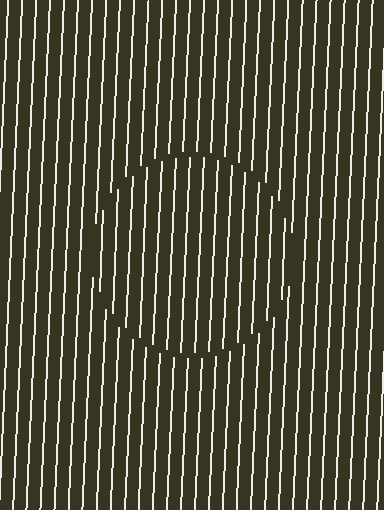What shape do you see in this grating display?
An illusory circle. The interior of the shape contains the same grating, shifted by half a period — the contour is defined by the phase discontinuity where line-ends from the inner and outer gratings abut.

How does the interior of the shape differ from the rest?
The interior of the shape contains the same grating, shifted by half a period — the contour is defined by the phase discontinuity where line-ends from the inner and outer gratings abut.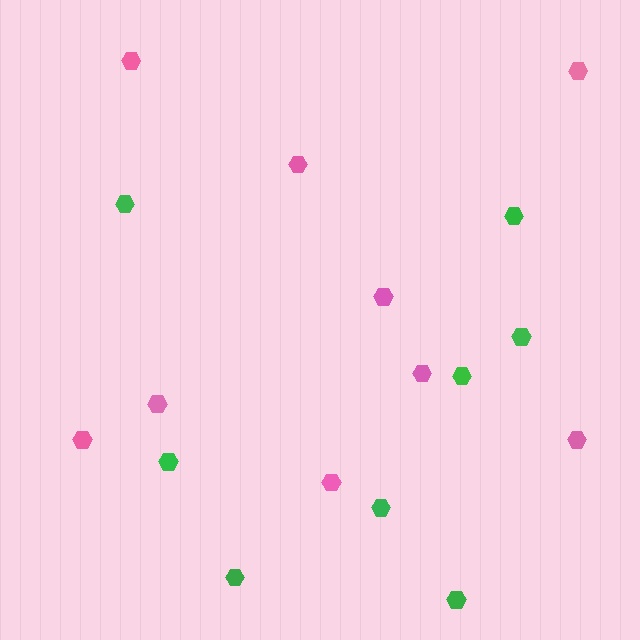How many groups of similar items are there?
There are 2 groups: one group of pink hexagons (9) and one group of green hexagons (8).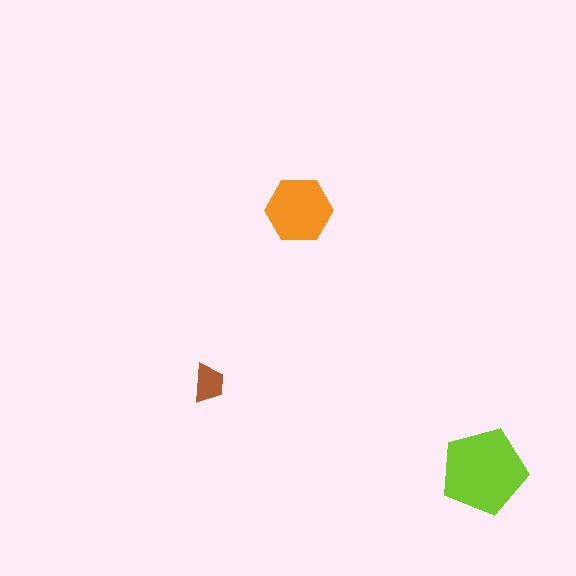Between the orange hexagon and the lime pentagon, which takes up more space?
The lime pentagon.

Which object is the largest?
The lime pentagon.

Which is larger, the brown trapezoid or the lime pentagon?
The lime pentagon.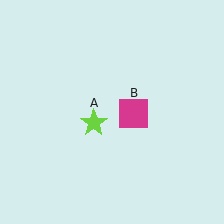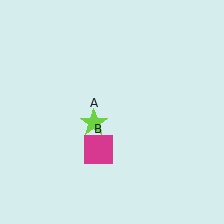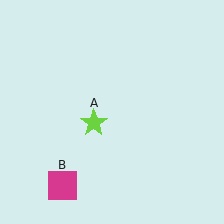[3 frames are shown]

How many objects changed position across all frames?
1 object changed position: magenta square (object B).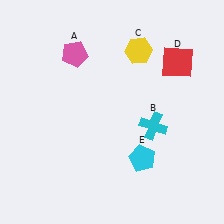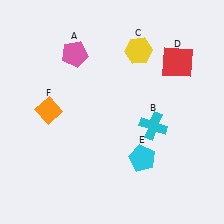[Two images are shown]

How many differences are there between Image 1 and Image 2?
There is 1 difference between the two images.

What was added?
An orange diamond (F) was added in Image 2.